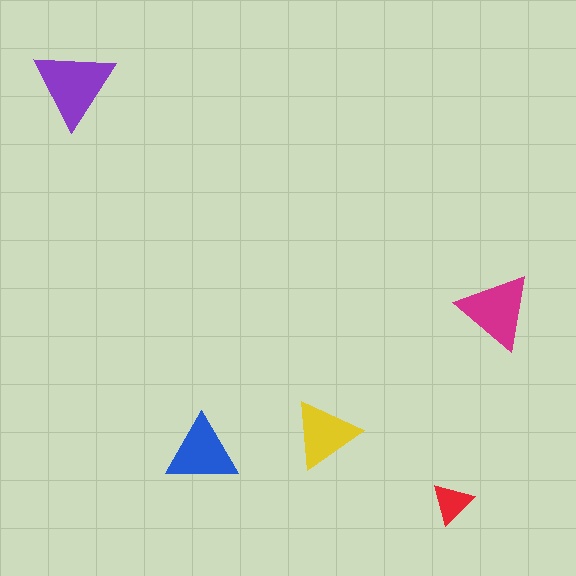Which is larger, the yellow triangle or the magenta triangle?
The magenta one.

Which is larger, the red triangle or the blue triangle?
The blue one.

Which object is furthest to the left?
The purple triangle is leftmost.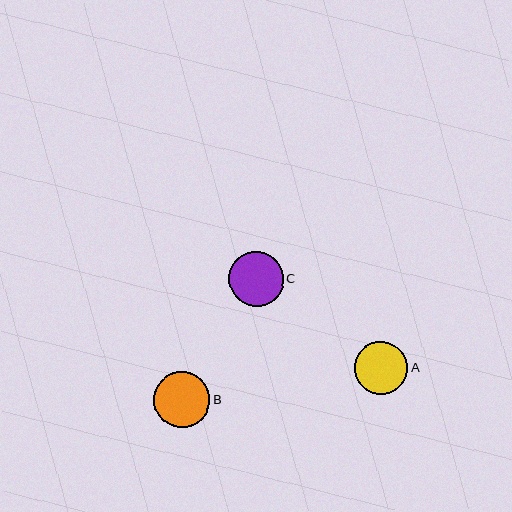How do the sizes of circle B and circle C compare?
Circle B and circle C are approximately the same size.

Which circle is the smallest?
Circle A is the smallest with a size of approximately 53 pixels.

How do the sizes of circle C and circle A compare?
Circle C and circle A are approximately the same size.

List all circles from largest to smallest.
From largest to smallest: B, C, A.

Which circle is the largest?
Circle B is the largest with a size of approximately 56 pixels.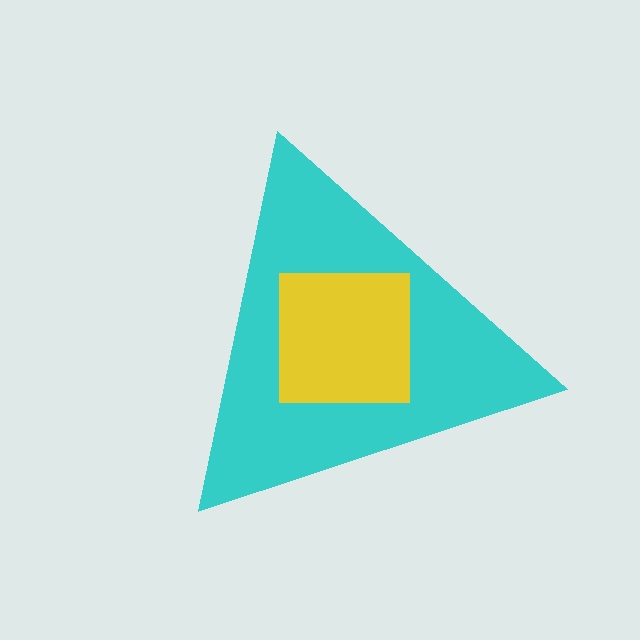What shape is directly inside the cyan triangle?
The yellow square.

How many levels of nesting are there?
2.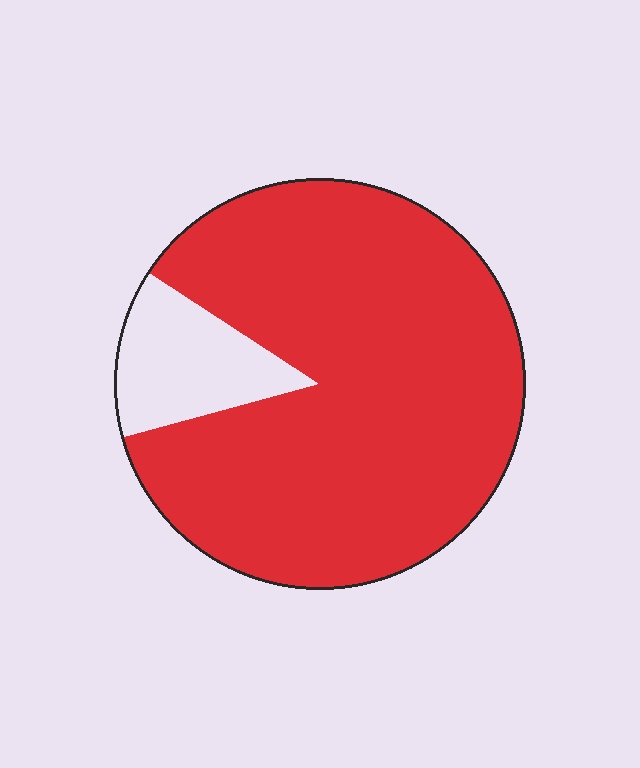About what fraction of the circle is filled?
About seven eighths (7/8).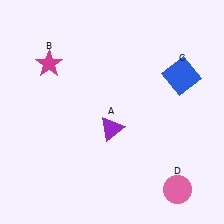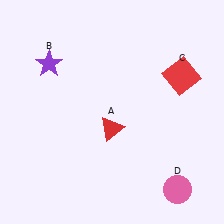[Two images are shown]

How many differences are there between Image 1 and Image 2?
There are 3 differences between the two images.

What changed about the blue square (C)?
In Image 1, C is blue. In Image 2, it changed to red.